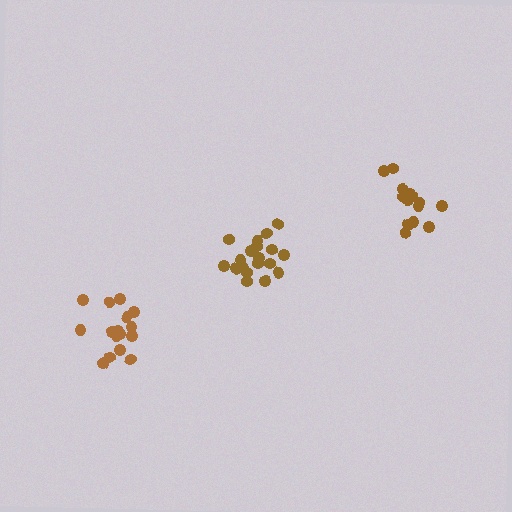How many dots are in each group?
Group 1: 16 dots, Group 2: 16 dots, Group 3: 19 dots (51 total).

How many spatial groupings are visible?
There are 3 spatial groupings.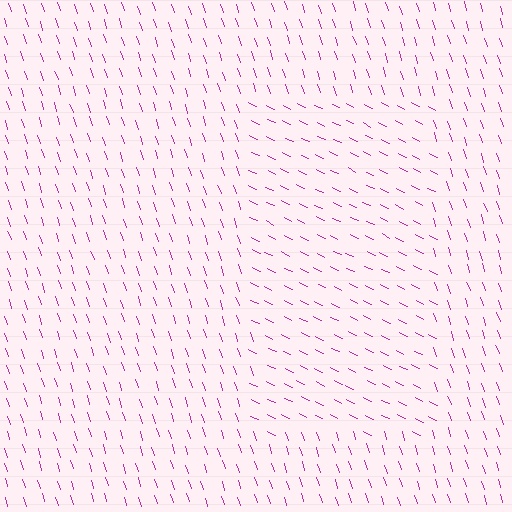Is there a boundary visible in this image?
Yes, there is a texture boundary formed by a change in line orientation.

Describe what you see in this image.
The image is filled with small magenta line segments. A rectangle region in the image has lines oriented differently from the surrounding lines, creating a visible texture boundary.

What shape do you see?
I see a rectangle.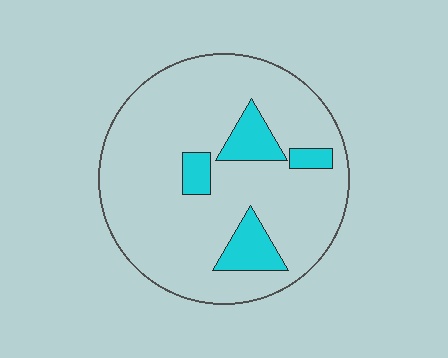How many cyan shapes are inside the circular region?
4.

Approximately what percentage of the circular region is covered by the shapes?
Approximately 15%.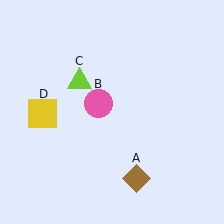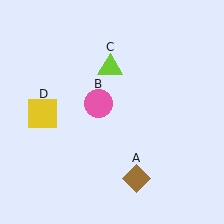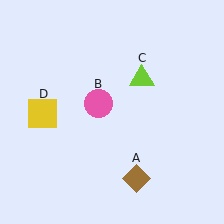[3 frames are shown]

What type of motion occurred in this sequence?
The lime triangle (object C) rotated clockwise around the center of the scene.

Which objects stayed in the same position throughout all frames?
Brown diamond (object A) and pink circle (object B) and yellow square (object D) remained stationary.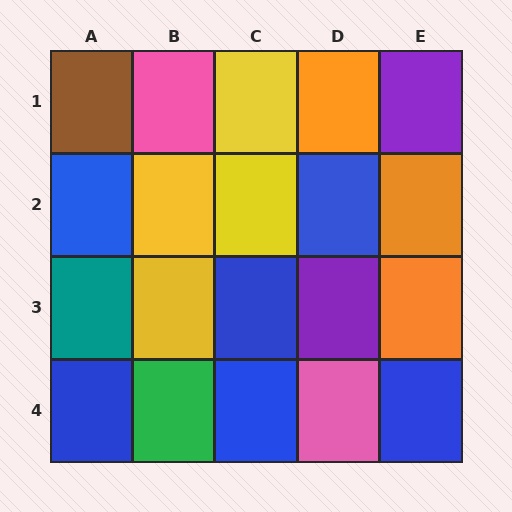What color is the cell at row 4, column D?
Pink.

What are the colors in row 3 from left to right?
Teal, yellow, blue, purple, orange.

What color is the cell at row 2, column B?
Yellow.